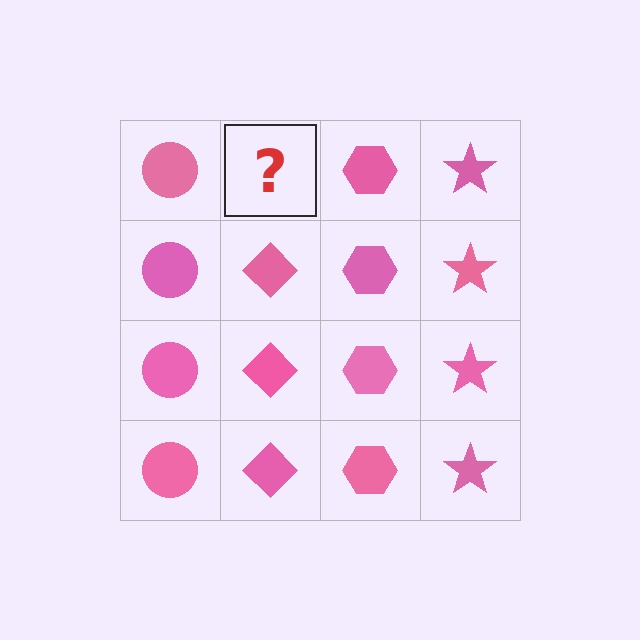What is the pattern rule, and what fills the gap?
The rule is that each column has a consistent shape. The gap should be filled with a pink diamond.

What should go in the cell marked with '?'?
The missing cell should contain a pink diamond.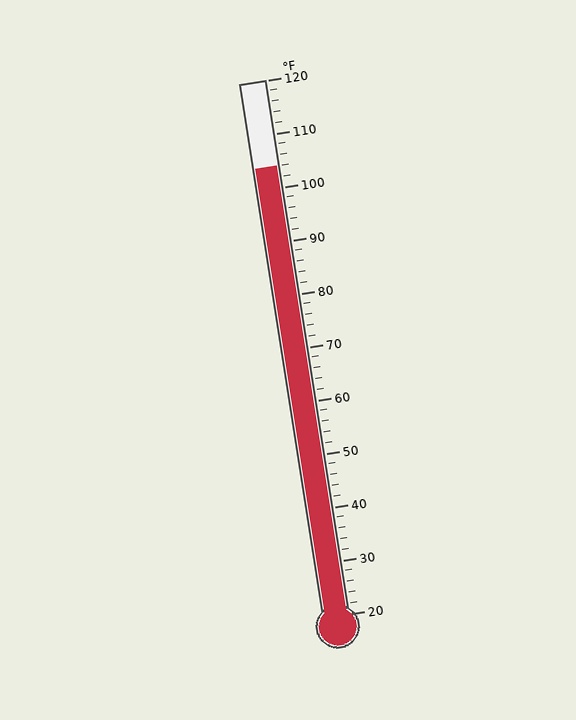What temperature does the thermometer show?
The thermometer shows approximately 104°F.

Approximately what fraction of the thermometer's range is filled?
The thermometer is filled to approximately 85% of its range.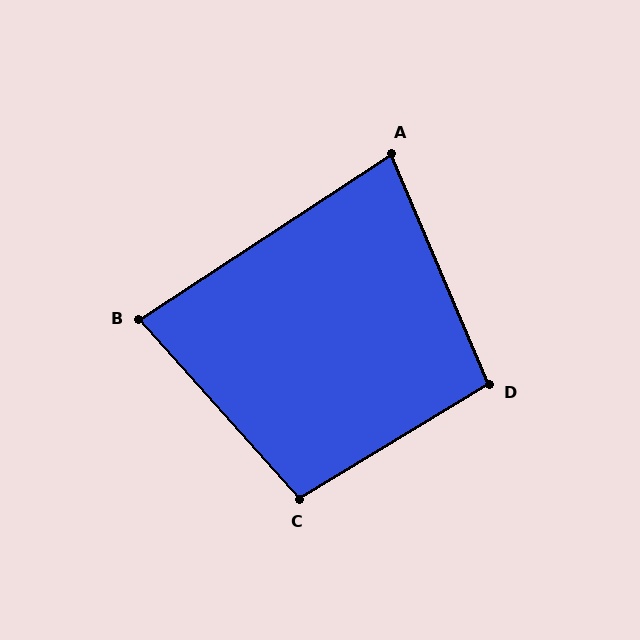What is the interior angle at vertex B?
Approximately 82 degrees (acute).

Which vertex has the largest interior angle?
C, at approximately 100 degrees.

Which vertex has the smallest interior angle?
A, at approximately 80 degrees.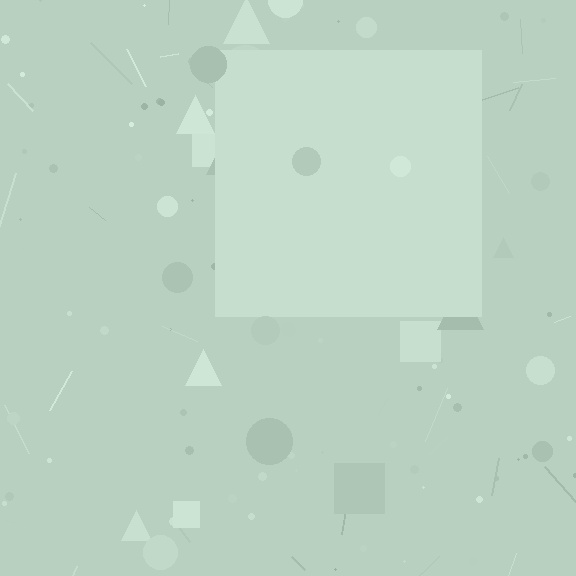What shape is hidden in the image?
A square is hidden in the image.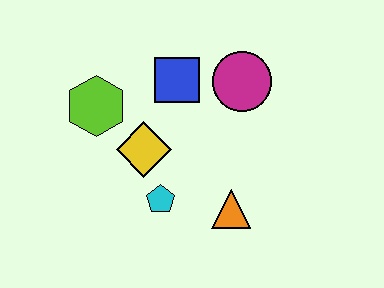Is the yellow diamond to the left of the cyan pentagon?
Yes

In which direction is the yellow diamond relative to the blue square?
The yellow diamond is below the blue square.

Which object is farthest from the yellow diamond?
The magenta circle is farthest from the yellow diamond.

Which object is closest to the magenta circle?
The blue square is closest to the magenta circle.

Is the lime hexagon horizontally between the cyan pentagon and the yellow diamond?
No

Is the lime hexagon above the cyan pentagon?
Yes